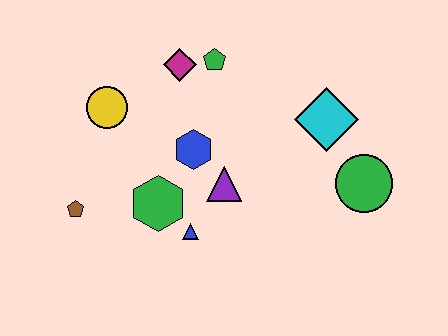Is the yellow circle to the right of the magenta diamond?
No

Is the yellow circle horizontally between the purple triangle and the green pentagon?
No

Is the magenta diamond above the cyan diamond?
Yes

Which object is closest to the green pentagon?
The magenta diamond is closest to the green pentagon.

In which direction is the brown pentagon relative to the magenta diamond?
The brown pentagon is below the magenta diamond.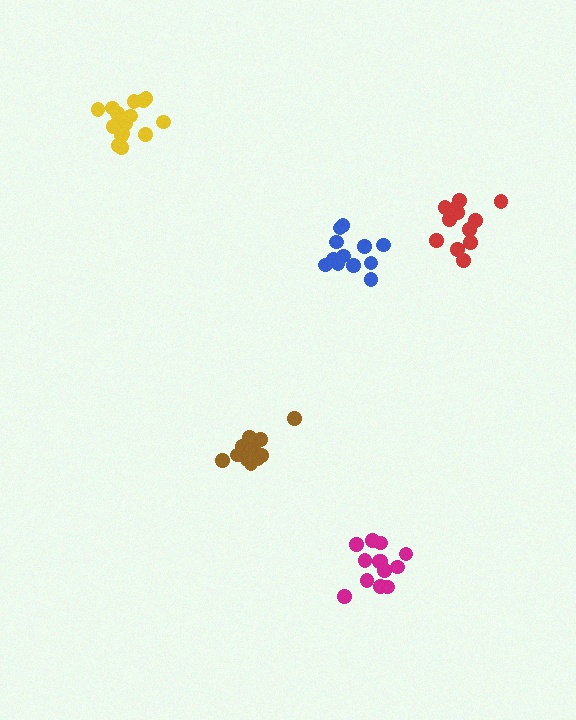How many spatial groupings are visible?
There are 5 spatial groupings.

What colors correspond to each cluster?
The clusters are colored: red, yellow, blue, brown, magenta.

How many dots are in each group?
Group 1: 12 dots, Group 2: 15 dots, Group 3: 12 dots, Group 4: 12 dots, Group 5: 13 dots (64 total).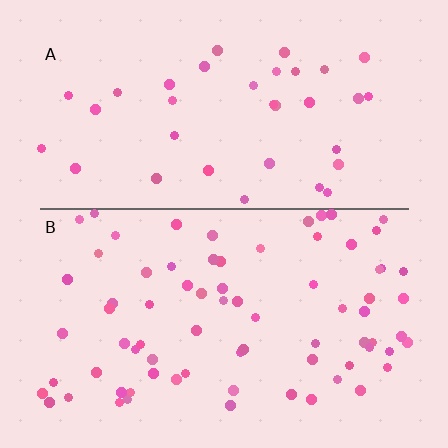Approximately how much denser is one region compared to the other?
Approximately 2.1× — region B over region A.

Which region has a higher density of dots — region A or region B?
B (the bottom).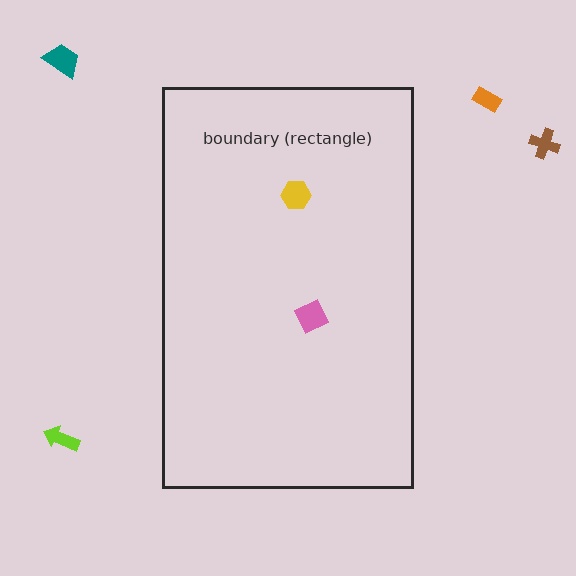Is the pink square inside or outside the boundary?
Inside.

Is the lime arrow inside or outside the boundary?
Outside.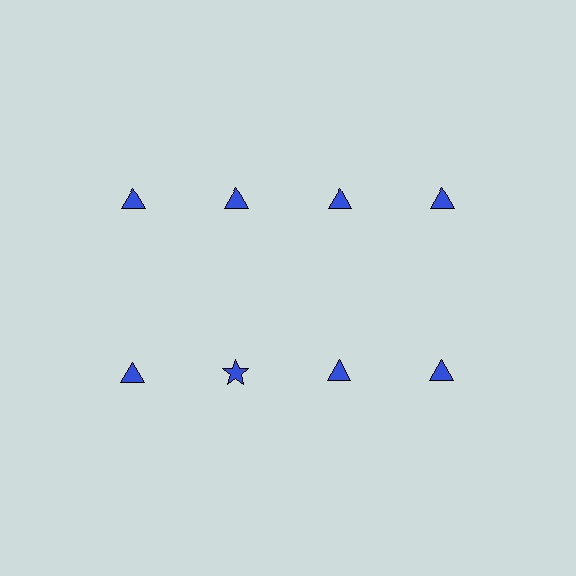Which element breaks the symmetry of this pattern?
The blue star in the second row, second from left column breaks the symmetry. All other shapes are blue triangles.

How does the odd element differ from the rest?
It has a different shape: star instead of triangle.